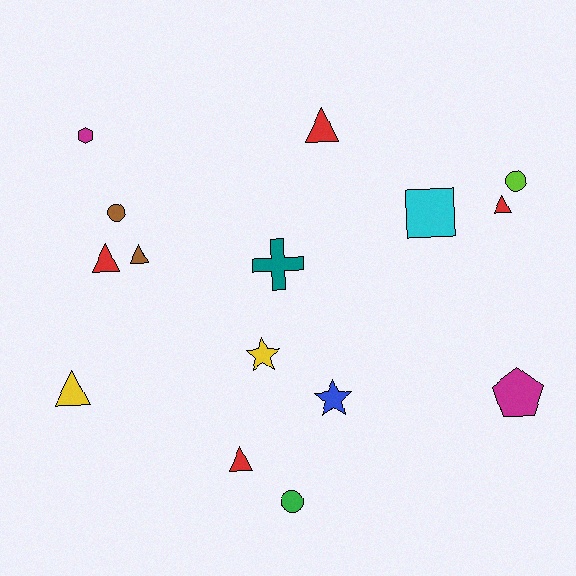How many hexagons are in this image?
There is 1 hexagon.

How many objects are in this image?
There are 15 objects.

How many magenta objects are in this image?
There are 2 magenta objects.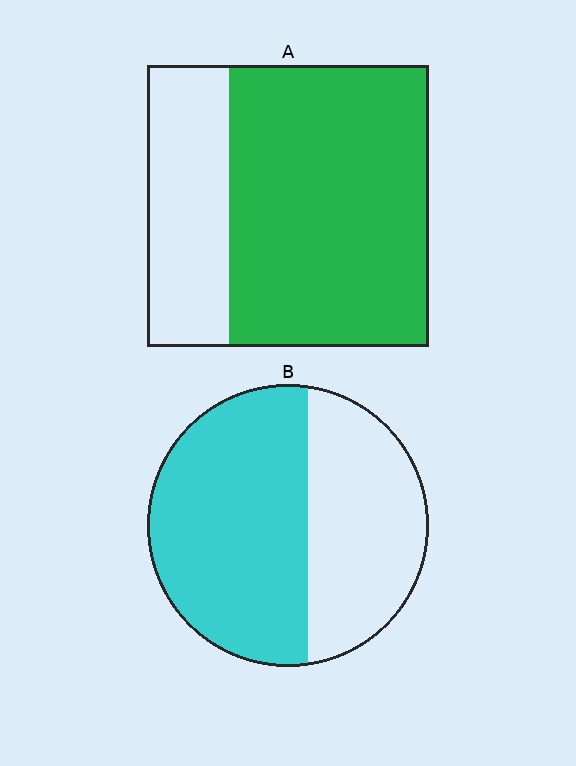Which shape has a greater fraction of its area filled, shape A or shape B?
Shape A.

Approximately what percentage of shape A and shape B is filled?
A is approximately 70% and B is approximately 60%.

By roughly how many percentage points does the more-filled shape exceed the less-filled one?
By roughly 10 percentage points (A over B).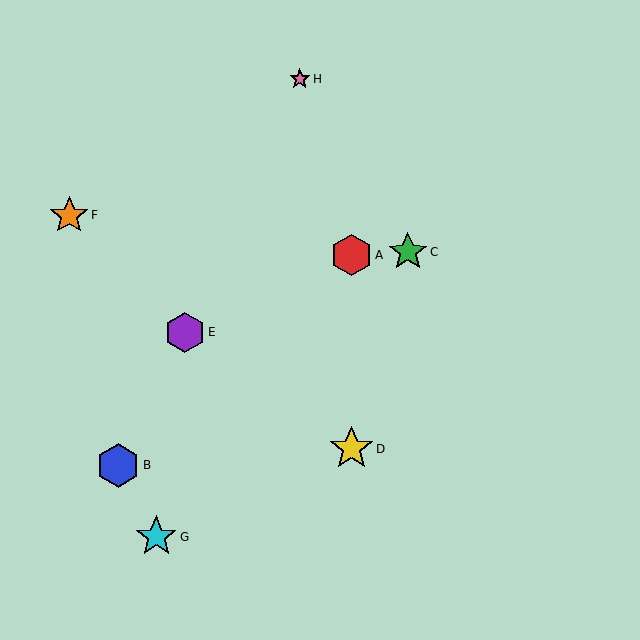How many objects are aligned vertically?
2 objects (A, D) are aligned vertically.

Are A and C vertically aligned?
No, A is at x≈352 and C is at x≈408.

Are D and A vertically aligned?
Yes, both are at x≈352.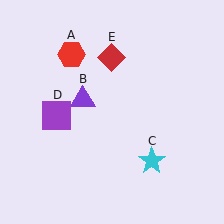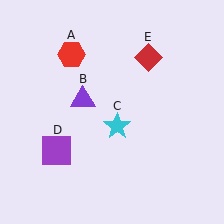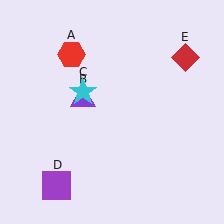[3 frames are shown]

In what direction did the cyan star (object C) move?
The cyan star (object C) moved up and to the left.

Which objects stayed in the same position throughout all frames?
Red hexagon (object A) and purple triangle (object B) remained stationary.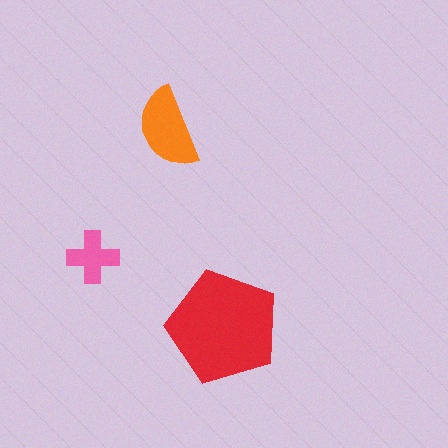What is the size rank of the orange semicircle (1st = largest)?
2nd.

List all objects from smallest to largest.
The pink cross, the orange semicircle, the red pentagon.